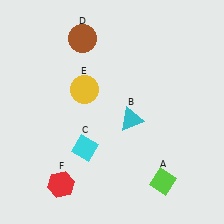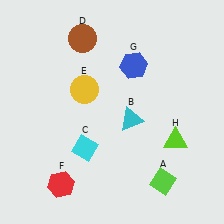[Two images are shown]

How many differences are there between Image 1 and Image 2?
There are 2 differences between the two images.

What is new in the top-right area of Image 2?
A blue hexagon (G) was added in the top-right area of Image 2.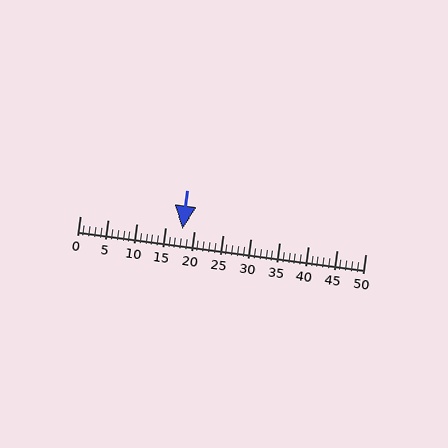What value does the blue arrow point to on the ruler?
The blue arrow points to approximately 18.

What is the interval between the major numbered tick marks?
The major tick marks are spaced 5 units apart.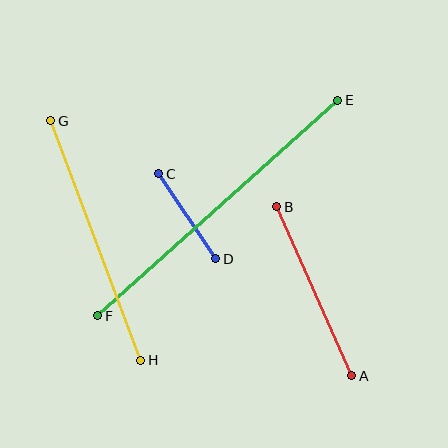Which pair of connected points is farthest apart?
Points E and F are farthest apart.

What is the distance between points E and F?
The distance is approximately 323 pixels.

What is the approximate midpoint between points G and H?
The midpoint is at approximately (96, 240) pixels.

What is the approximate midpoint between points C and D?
The midpoint is at approximately (187, 216) pixels.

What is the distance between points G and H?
The distance is approximately 256 pixels.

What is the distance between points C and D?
The distance is approximately 102 pixels.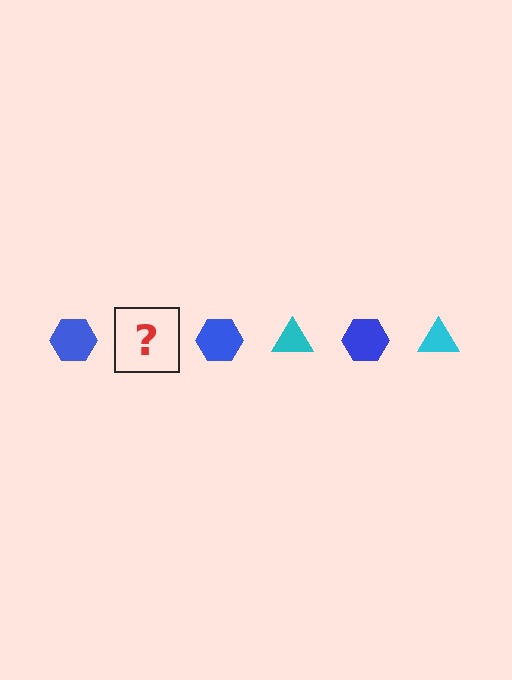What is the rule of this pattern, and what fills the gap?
The rule is that the pattern alternates between blue hexagon and cyan triangle. The gap should be filled with a cyan triangle.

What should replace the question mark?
The question mark should be replaced with a cyan triangle.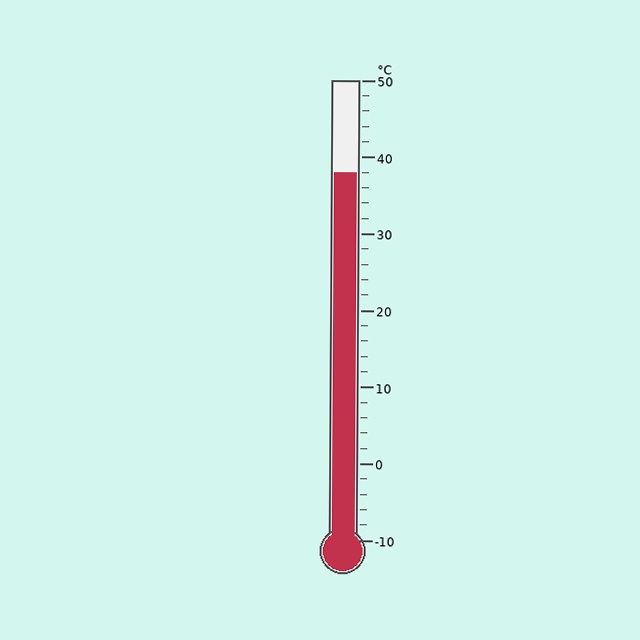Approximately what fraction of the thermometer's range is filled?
The thermometer is filled to approximately 80% of its range.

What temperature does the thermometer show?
The thermometer shows approximately 38°C.